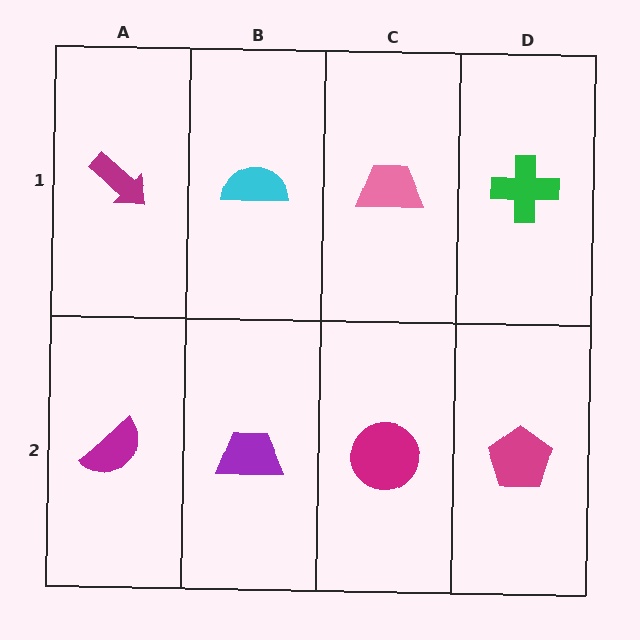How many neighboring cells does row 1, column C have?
3.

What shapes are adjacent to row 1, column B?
A purple trapezoid (row 2, column B), a magenta arrow (row 1, column A), a pink trapezoid (row 1, column C).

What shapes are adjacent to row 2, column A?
A magenta arrow (row 1, column A), a purple trapezoid (row 2, column B).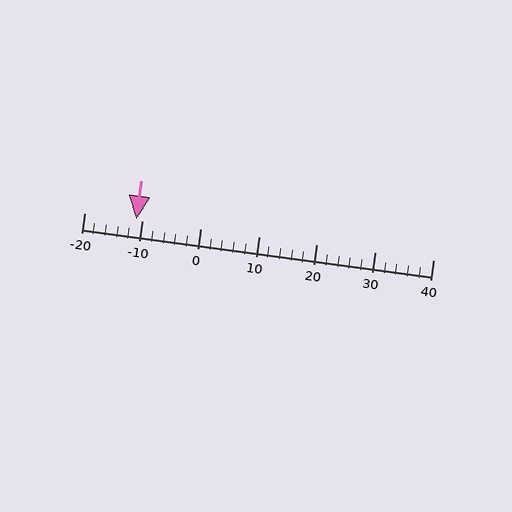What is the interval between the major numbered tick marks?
The major tick marks are spaced 10 units apart.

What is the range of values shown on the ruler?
The ruler shows values from -20 to 40.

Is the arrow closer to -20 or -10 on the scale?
The arrow is closer to -10.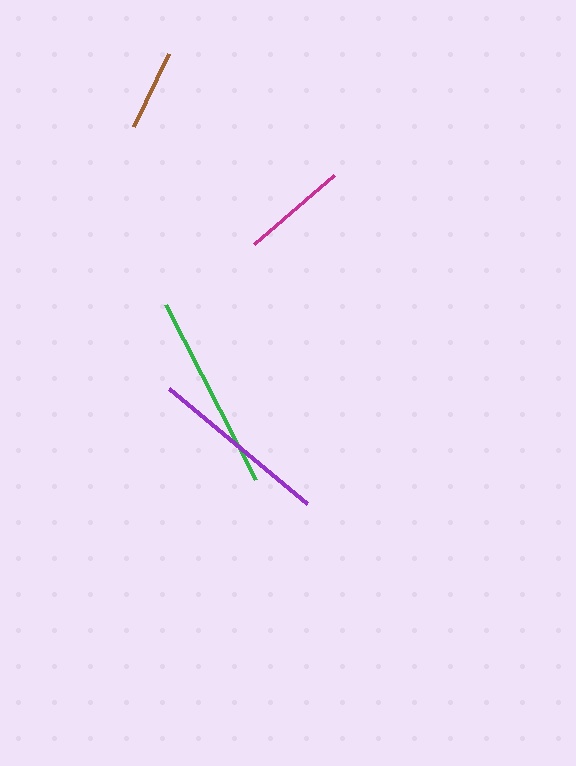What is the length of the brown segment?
The brown segment is approximately 82 pixels long.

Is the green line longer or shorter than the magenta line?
The green line is longer than the magenta line.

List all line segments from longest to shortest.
From longest to shortest: green, purple, magenta, brown.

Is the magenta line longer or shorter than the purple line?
The purple line is longer than the magenta line.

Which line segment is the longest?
The green line is the longest at approximately 197 pixels.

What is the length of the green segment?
The green segment is approximately 197 pixels long.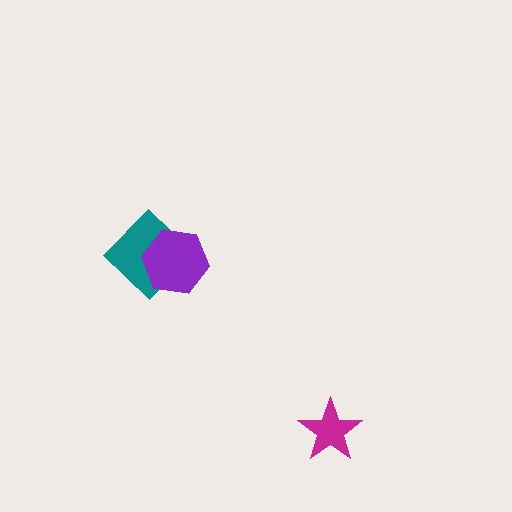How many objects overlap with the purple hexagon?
1 object overlaps with the purple hexagon.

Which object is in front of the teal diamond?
The purple hexagon is in front of the teal diamond.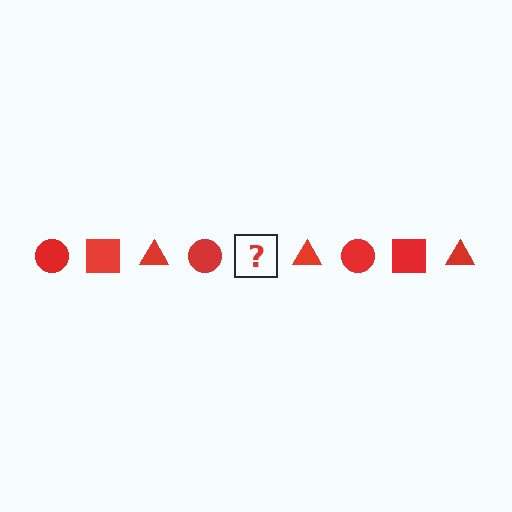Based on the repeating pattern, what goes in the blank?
The blank should be a red square.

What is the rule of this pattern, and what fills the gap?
The rule is that the pattern cycles through circle, square, triangle shapes in red. The gap should be filled with a red square.